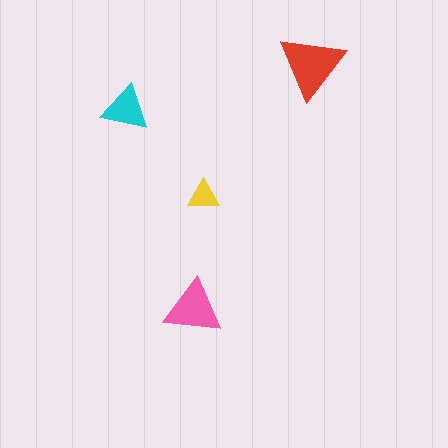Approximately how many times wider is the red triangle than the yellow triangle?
About 2 times wider.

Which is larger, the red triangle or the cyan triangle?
The red one.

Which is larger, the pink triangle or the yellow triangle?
The pink one.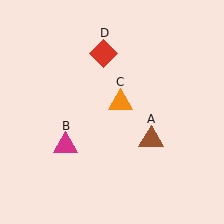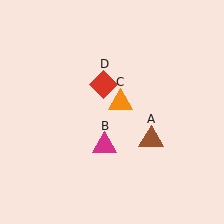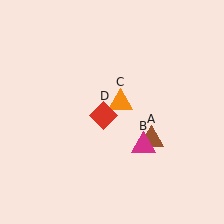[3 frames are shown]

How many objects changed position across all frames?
2 objects changed position: magenta triangle (object B), red diamond (object D).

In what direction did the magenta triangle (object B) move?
The magenta triangle (object B) moved right.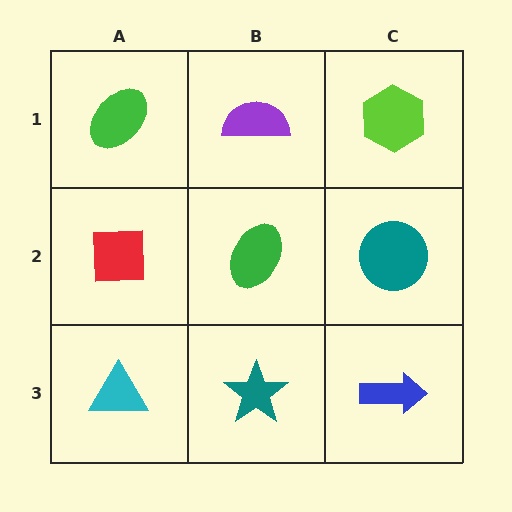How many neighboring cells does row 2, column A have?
3.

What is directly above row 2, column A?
A green ellipse.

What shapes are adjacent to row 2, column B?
A purple semicircle (row 1, column B), a teal star (row 3, column B), a red square (row 2, column A), a teal circle (row 2, column C).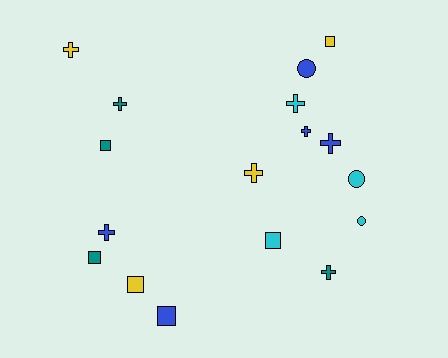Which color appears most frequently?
Blue, with 5 objects.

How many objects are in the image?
There are 17 objects.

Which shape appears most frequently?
Cross, with 8 objects.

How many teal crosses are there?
There are 2 teal crosses.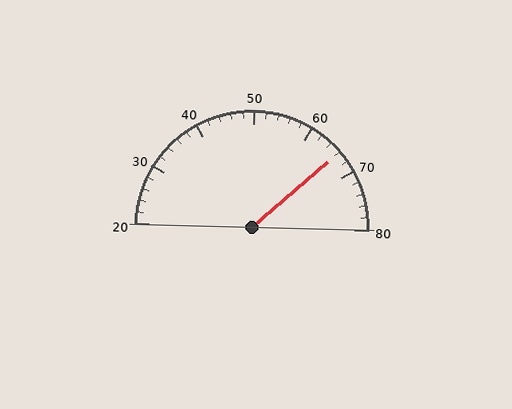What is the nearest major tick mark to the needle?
The nearest major tick mark is 70.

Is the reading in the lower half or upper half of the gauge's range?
The reading is in the upper half of the range (20 to 80).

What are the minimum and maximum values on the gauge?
The gauge ranges from 20 to 80.